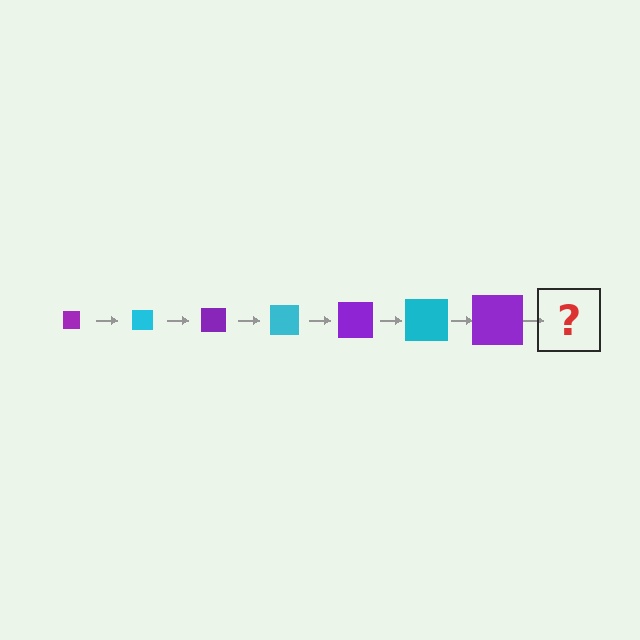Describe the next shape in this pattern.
It should be a cyan square, larger than the previous one.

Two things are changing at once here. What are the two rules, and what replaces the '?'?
The two rules are that the square grows larger each step and the color cycles through purple and cyan. The '?' should be a cyan square, larger than the previous one.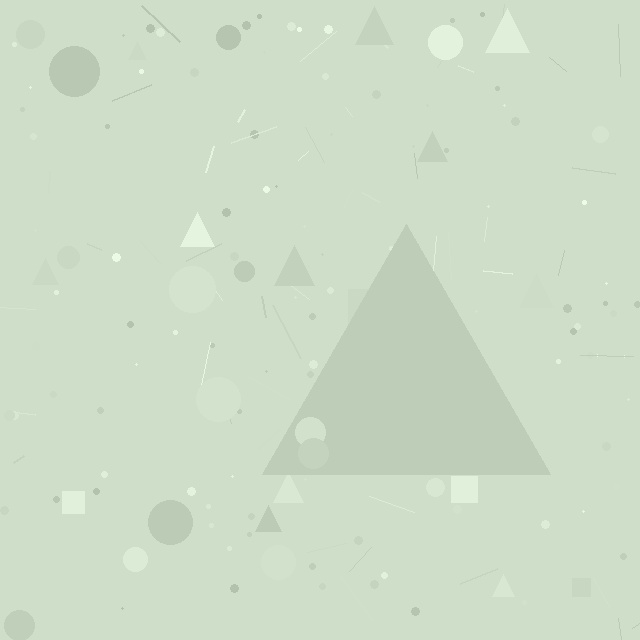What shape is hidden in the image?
A triangle is hidden in the image.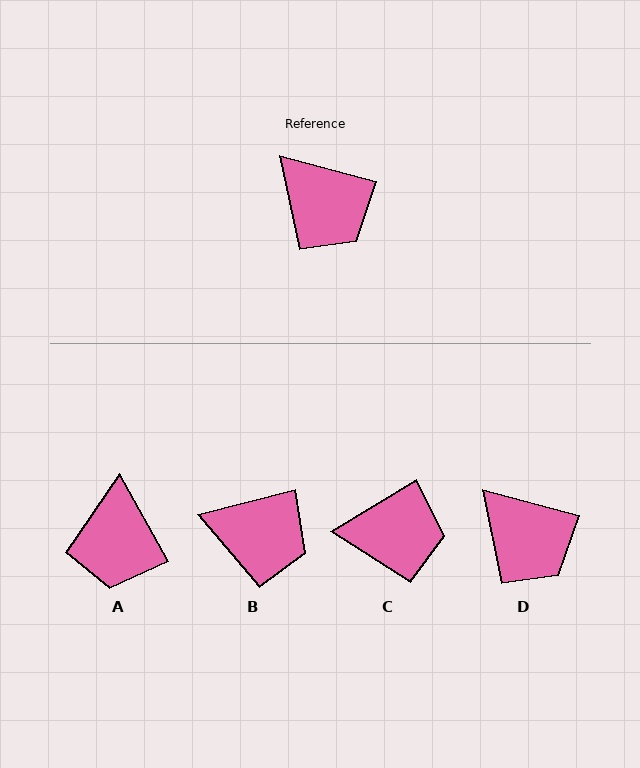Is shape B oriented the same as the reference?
No, it is off by about 29 degrees.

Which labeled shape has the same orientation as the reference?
D.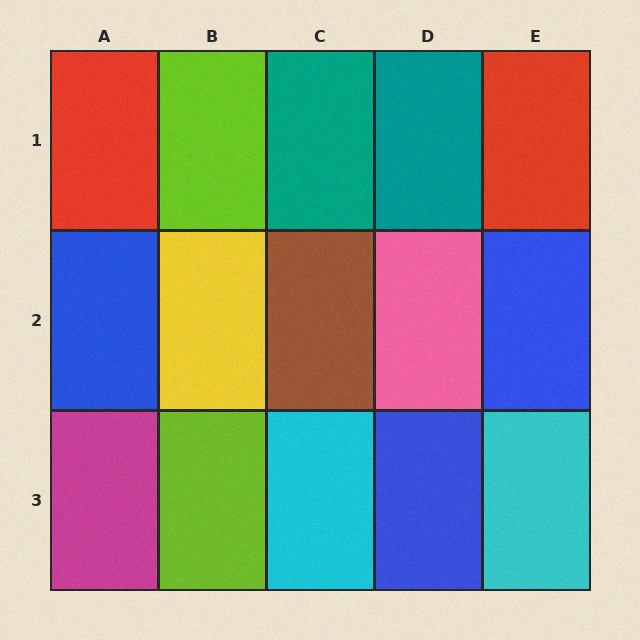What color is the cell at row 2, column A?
Blue.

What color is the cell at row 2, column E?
Blue.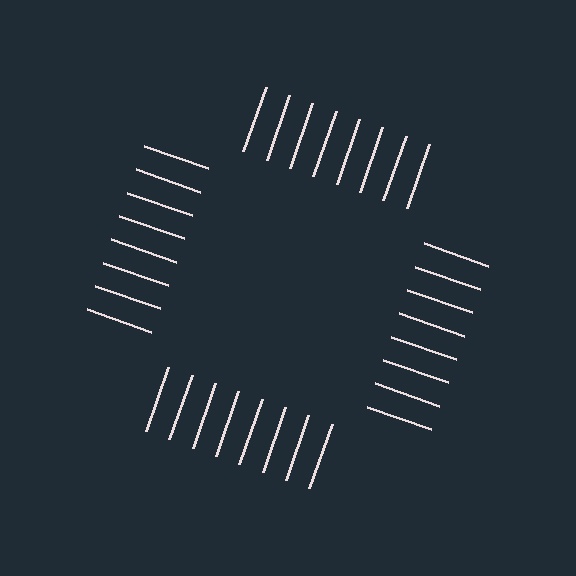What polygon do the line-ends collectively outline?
An illusory square — the line segments terminate on its edges but no continuous stroke is drawn.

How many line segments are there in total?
32 — 8 along each of the 4 edges.